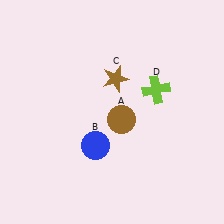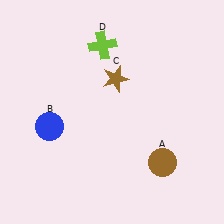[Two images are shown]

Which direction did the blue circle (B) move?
The blue circle (B) moved left.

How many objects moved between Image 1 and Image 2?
3 objects moved between the two images.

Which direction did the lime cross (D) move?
The lime cross (D) moved left.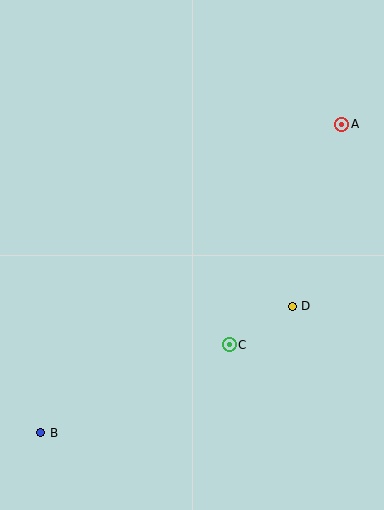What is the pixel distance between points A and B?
The distance between A and B is 431 pixels.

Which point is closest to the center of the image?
Point C at (229, 345) is closest to the center.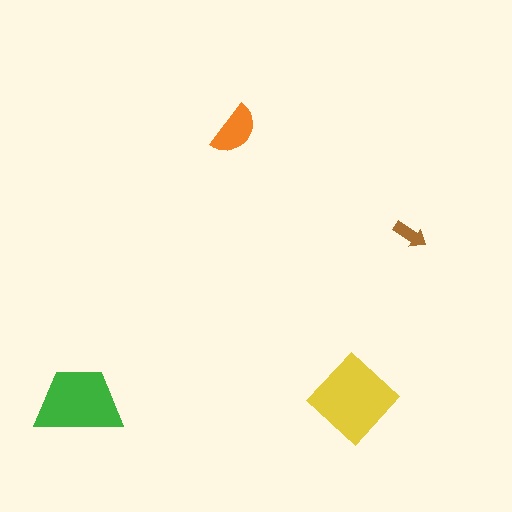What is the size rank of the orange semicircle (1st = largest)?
3rd.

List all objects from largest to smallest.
The yellow diamond, the green trapezoid, the orange semicircle, the brown arrow.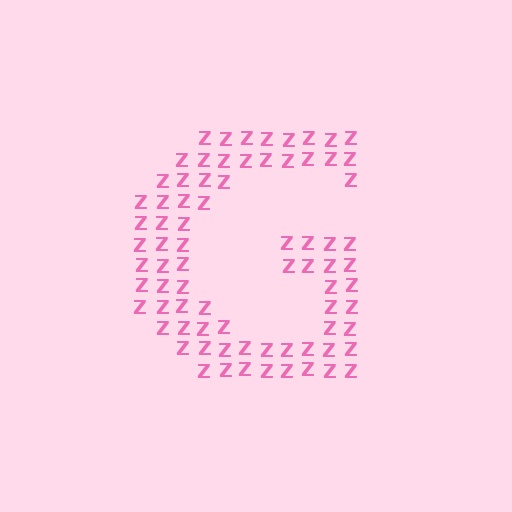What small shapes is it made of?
It is made of small letter Z's.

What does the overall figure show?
The overall figure shows the letter G.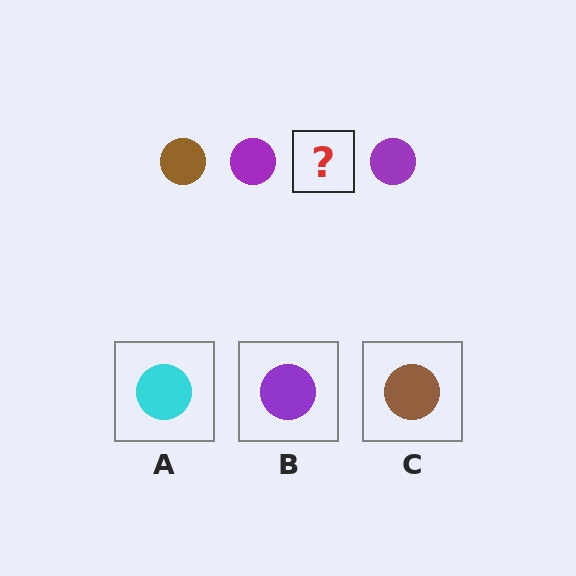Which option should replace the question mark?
Option C.